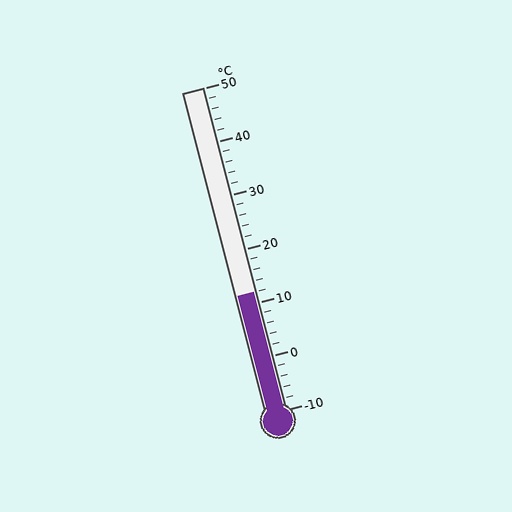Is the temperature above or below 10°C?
The temperature is above 10°C.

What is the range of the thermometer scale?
The thermometer scale ranges from -10°C to 50°C.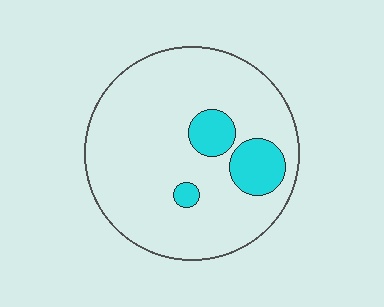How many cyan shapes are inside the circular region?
3.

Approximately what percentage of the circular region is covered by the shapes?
Approximately 15%.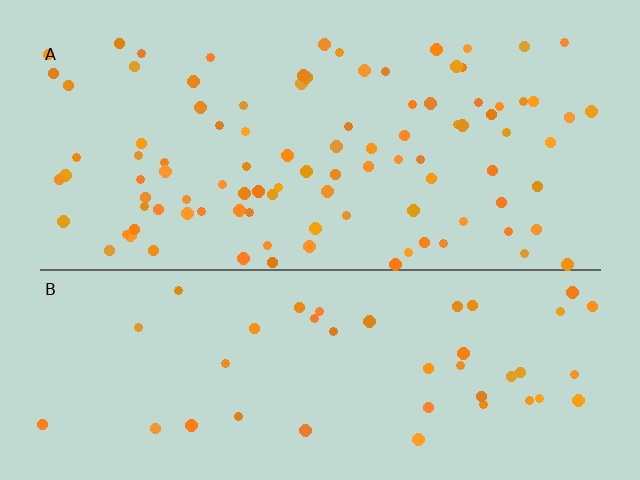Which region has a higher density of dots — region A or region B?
A (the top).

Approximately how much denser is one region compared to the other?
Approximately 2.2× — region A over region B.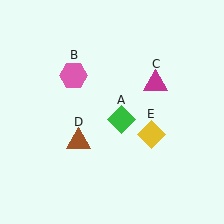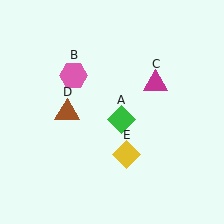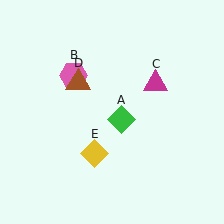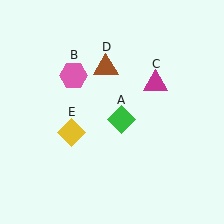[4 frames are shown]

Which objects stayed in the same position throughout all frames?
Green diamond (object A) and pink hexagon (object B) and magenta triangle (object C) remained stationary.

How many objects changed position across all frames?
2 objects changed position: brown triangle (object D), yellow diamond (object E).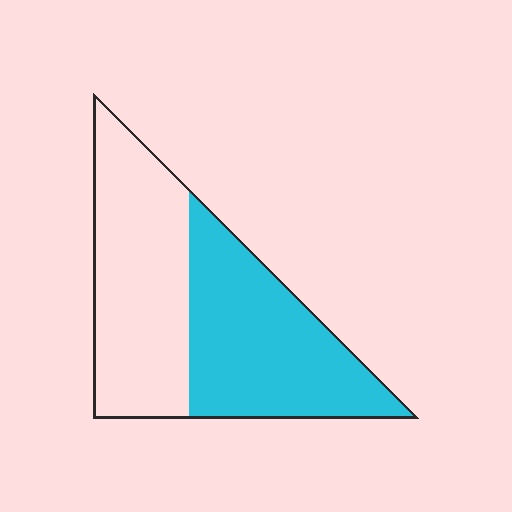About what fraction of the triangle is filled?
About one half (1/2).